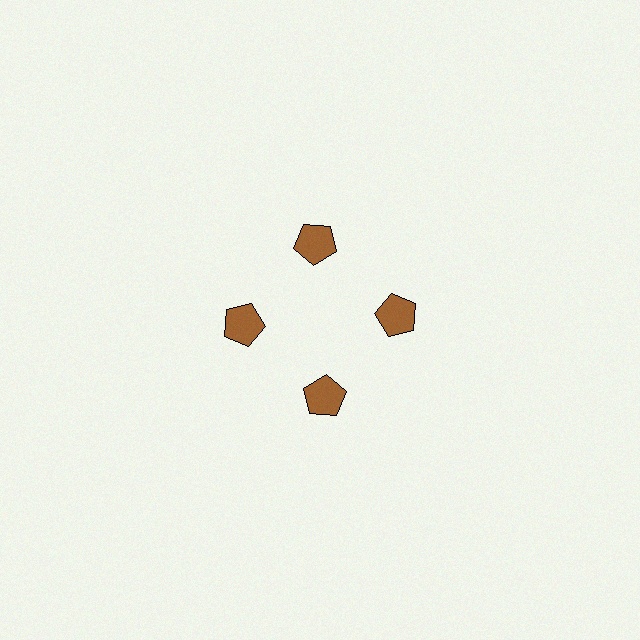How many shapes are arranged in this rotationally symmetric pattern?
There are 4 shapes, arranged in 4 groups of 1.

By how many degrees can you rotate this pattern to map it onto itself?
The pattern maps onto itself every 90 degrees of rotation.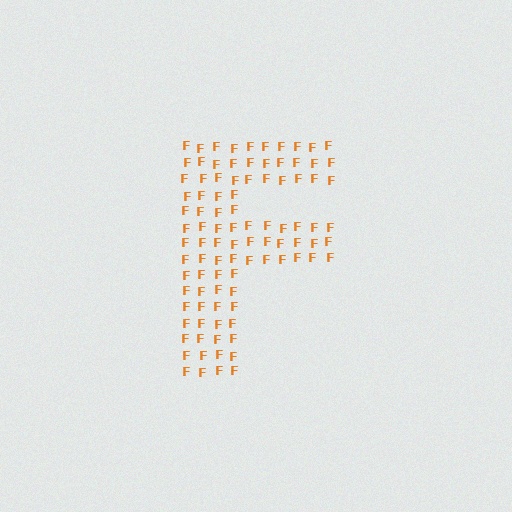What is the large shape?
The large shape is the letter F.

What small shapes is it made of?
It is made of small letter F's.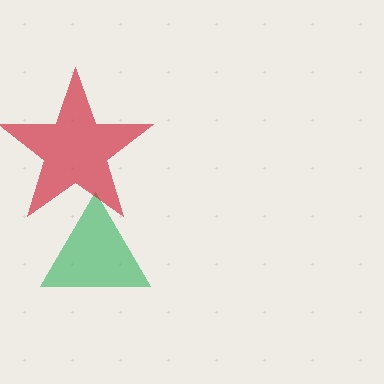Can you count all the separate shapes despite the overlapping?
Yes, there are 2 separate shapes.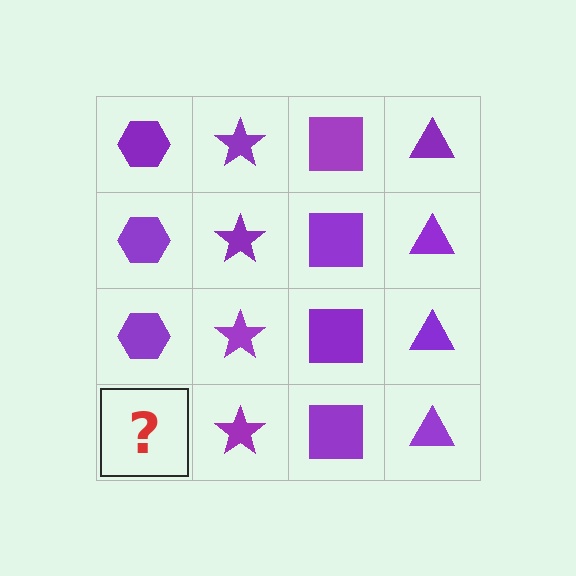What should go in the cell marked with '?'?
The missing cell should contain a purple hexagon.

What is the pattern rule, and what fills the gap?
The rule is that each column has a consistent shape. The gap should be filled with a purple hexagon.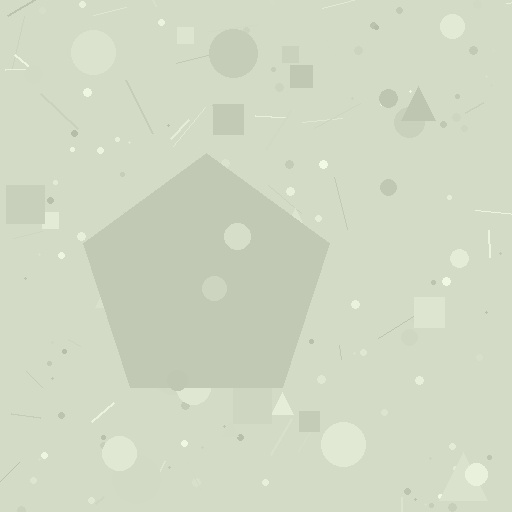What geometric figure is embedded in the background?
A pentagon is embedded in the background.